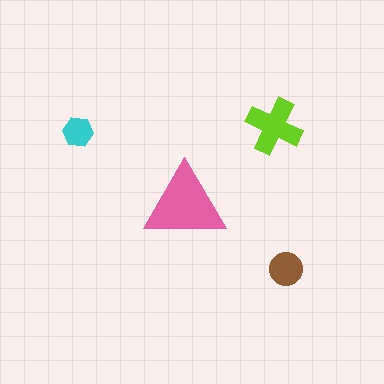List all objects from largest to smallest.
The pink triangle, the lime cross, the brown circle, the cyan hexagon.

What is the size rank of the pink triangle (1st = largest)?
1st.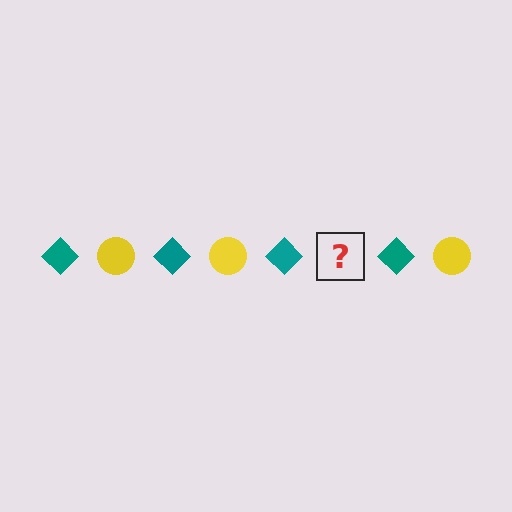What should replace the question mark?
The question mark should be replaced with a yellow circle.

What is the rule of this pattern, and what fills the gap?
The rule is that the pattern alternates between teal diamond and yellow circle. The gap should be filled with a yellow circle.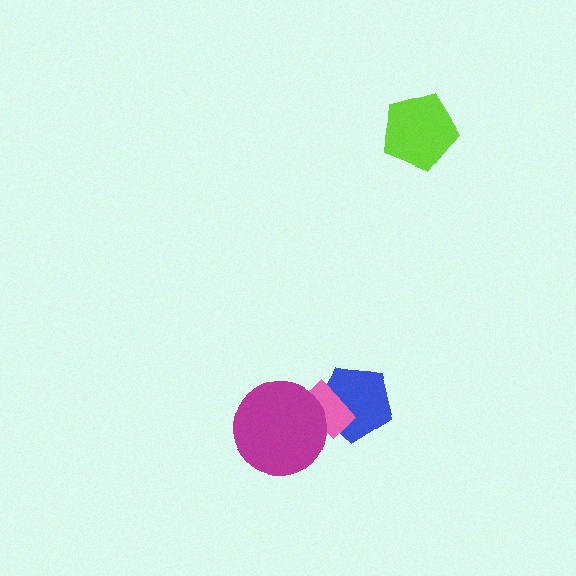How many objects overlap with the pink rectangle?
2 objects overlap with the pink rectangle.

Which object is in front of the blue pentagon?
The pink rectangle is in front of the blue pentagon.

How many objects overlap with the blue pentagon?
1 object overlaps with the blue pentagon.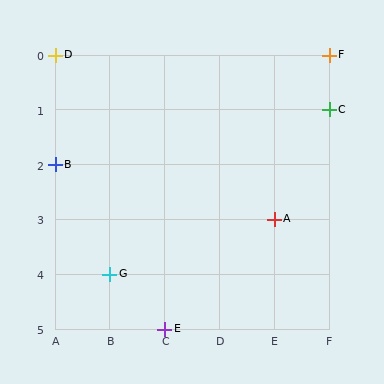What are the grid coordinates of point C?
Point C is at grid coordinates (F, 1).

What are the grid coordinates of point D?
Point D is at grid coordinates (A, 0).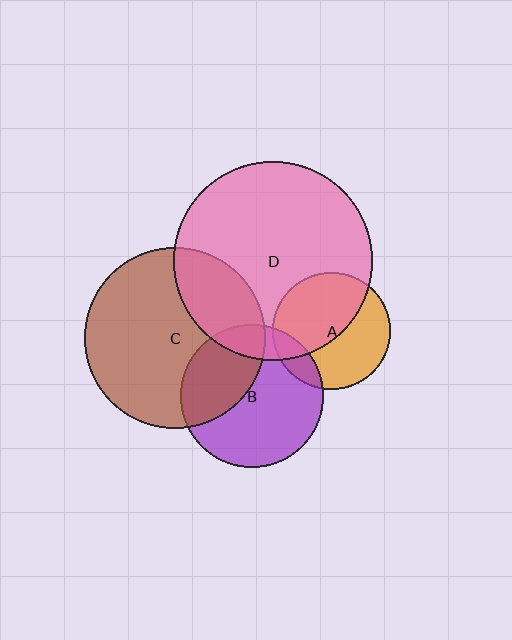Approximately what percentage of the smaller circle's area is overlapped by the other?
Approximately 35%.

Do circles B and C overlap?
Yes.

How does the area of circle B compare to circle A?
Approximately 1.5 times.